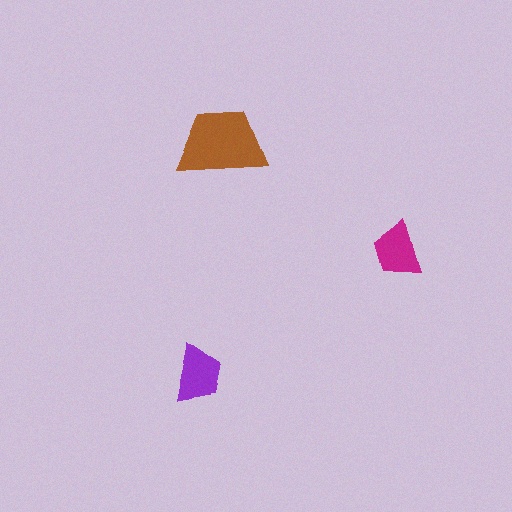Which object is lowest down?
The purple trapezoid is bottommost.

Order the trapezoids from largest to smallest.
the brown one, the purple one, the magenta one.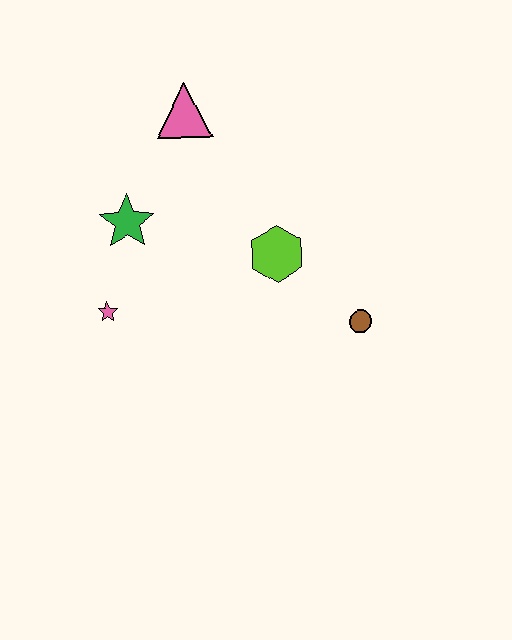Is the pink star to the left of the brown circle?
Yes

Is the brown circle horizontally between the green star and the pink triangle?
No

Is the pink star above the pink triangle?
No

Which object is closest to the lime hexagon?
The brown circle is closest to the lime hexagon.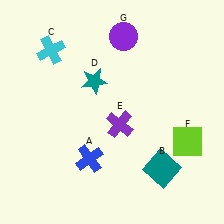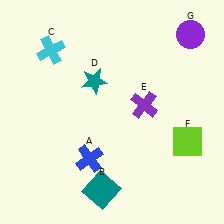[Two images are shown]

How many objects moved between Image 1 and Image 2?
3 objects moved between the two images.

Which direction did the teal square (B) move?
The teal square (B) moved left.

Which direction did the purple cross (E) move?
The purple cross (E) moved right.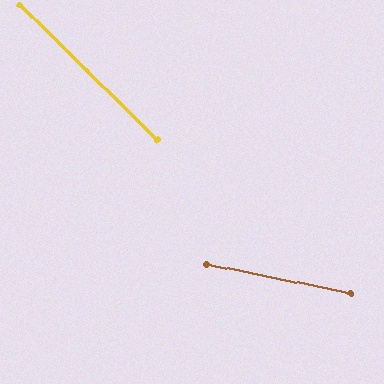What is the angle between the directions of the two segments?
Approximately 33 degrees.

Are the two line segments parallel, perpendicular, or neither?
Neither parallel nor perpendicular — they differ by about 33°.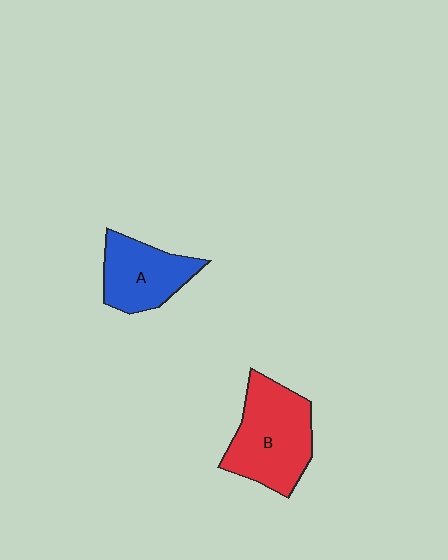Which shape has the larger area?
Shape B (red).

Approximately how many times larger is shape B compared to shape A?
Approximately 1.4 times.